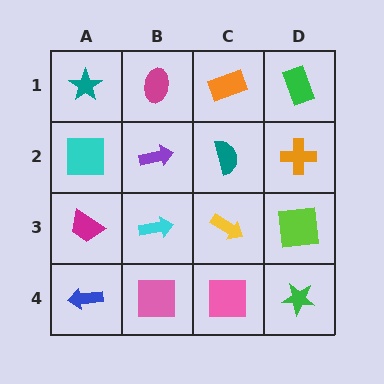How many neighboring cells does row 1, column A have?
2.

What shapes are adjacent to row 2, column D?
A green rectangle (row 1, column D), a lime square (row 3, column D), a teal semicircle (row 2, column C).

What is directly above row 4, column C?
A yellow arrow.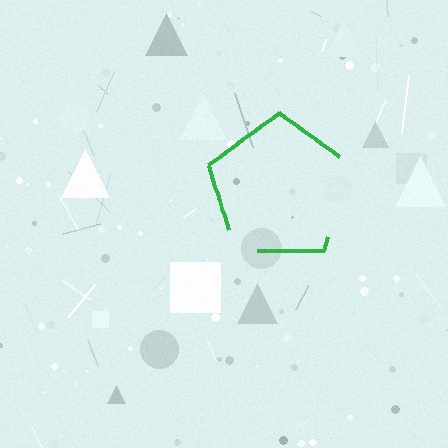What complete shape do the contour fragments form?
The contour fragments form a pentagon.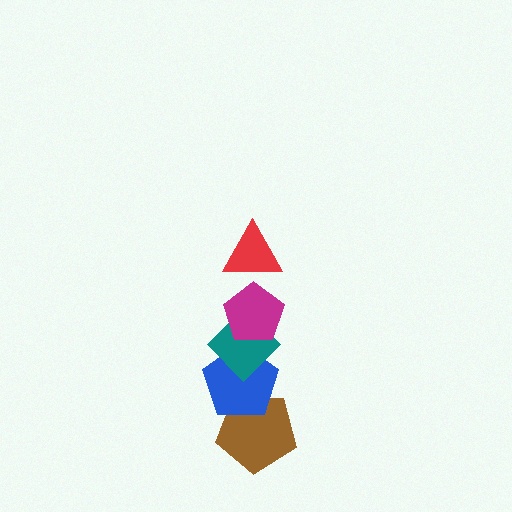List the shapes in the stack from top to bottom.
From top to bottom: the red triangle, the magenta pentagon, the teal diamond, the blue pentagon, the brown pentagon.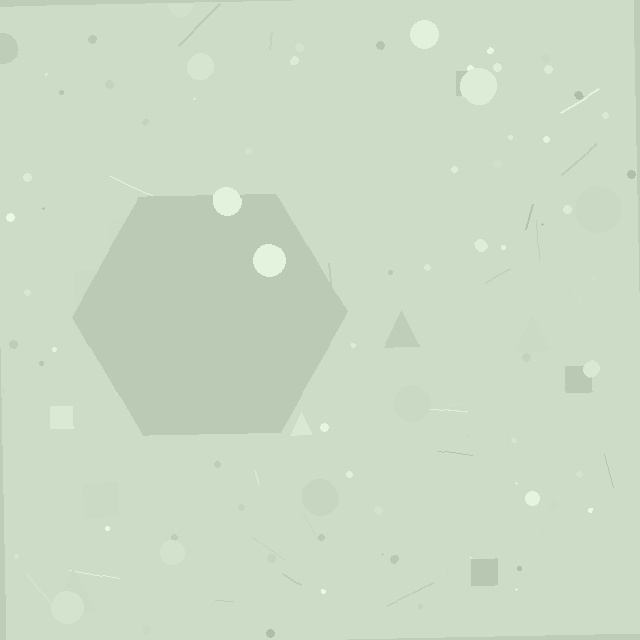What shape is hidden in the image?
A hexagon is hidden in the image.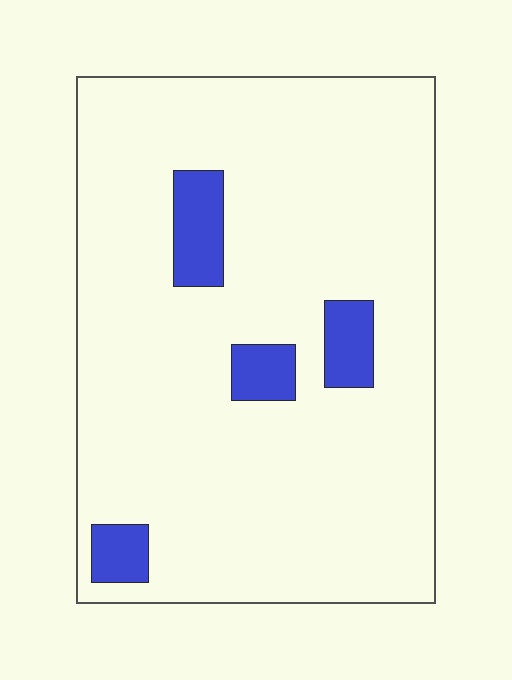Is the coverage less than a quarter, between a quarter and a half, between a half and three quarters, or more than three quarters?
Less than a quarter.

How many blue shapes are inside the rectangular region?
4.